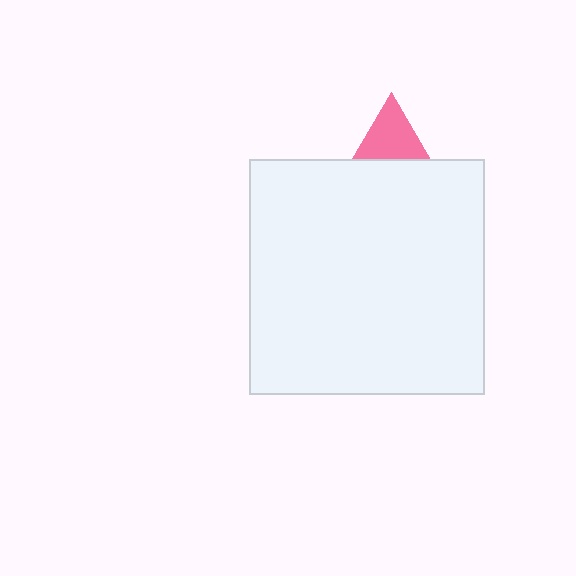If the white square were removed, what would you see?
You would see the complete pink triangle.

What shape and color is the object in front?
The object in front is a white square.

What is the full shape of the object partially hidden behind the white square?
The partially hidden object is a pink triangle.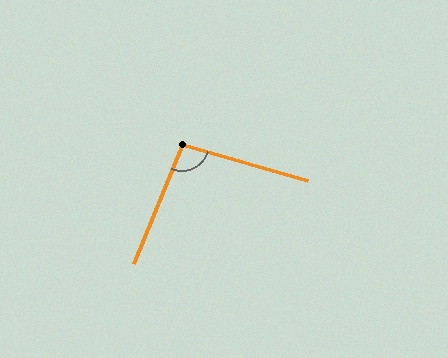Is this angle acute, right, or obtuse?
It is obtuse.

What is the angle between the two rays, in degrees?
Approximately 96 degrees.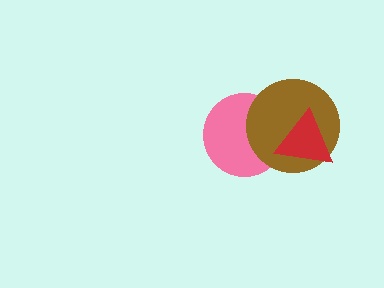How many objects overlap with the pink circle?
2 objects overlap with the pink circle.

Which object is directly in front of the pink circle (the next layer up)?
The brown circle is directly in front of the pink circle.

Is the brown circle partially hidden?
Yes, it is partially covered by another shape.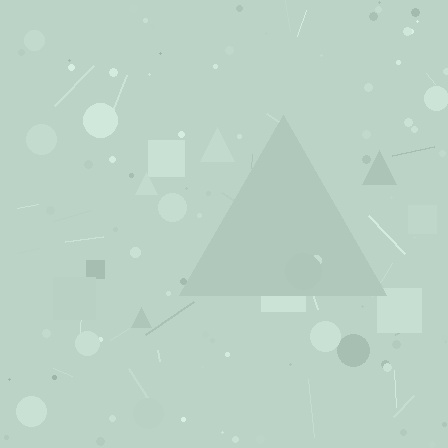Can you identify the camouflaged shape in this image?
The camouflaged shape is a triangle.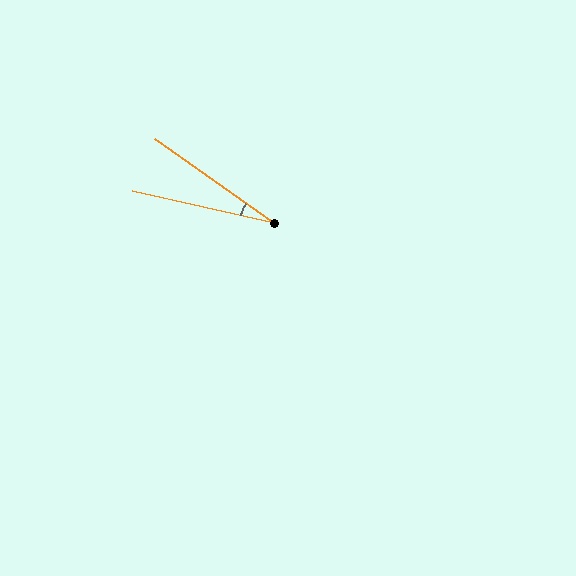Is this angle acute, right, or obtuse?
It is acute.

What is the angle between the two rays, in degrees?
Approximately 23 degrees.